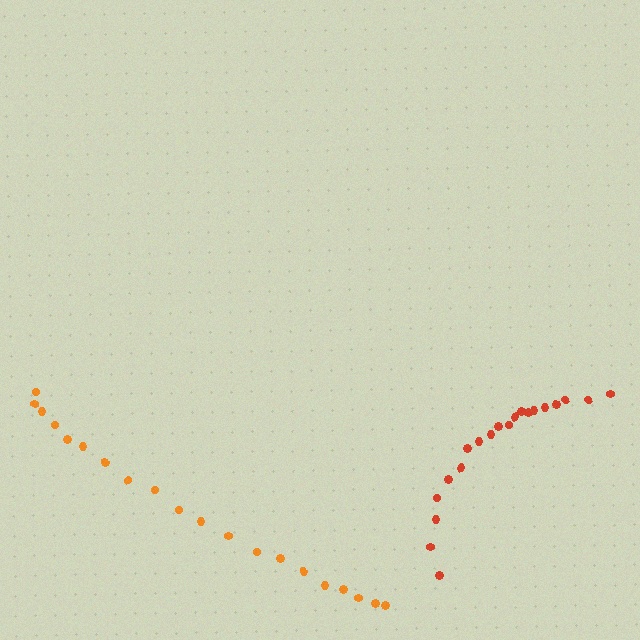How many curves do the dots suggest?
There are 2 distinct paths.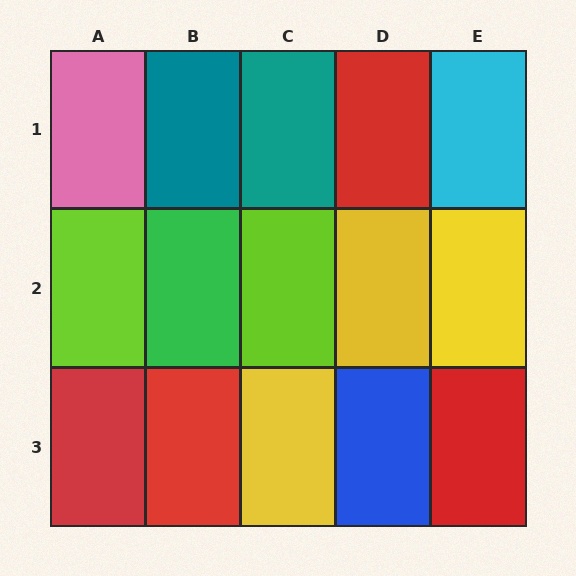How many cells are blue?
1 cell is blue.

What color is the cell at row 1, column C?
Teal.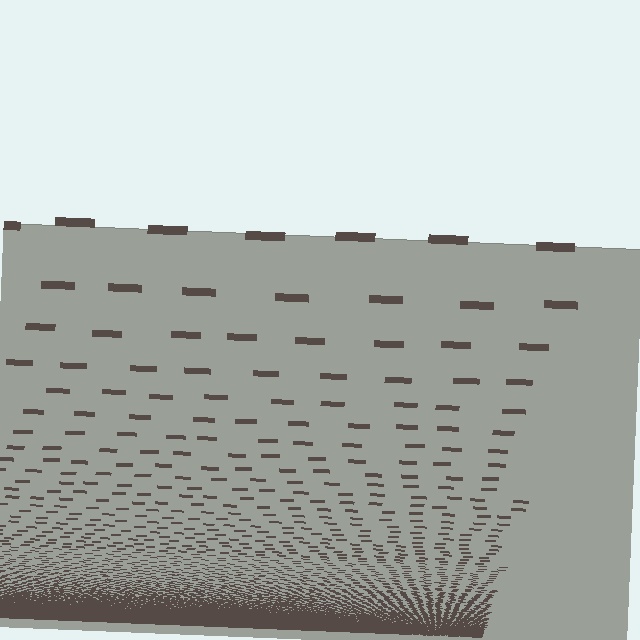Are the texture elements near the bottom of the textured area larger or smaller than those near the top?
Smaller. The gradient is inverted — elements near the bottom are smaller and denser.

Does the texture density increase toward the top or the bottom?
Density increases toward the bottom.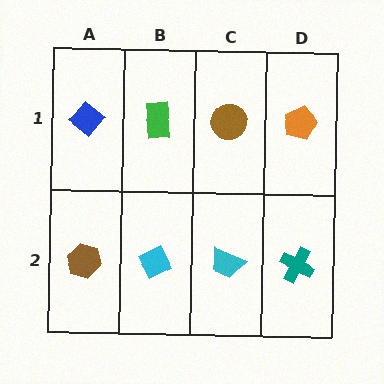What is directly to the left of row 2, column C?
A cyan diamond.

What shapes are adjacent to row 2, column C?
A brown circle (row 1, column C), a cyan diamond (row 2, column B), a teal cross (row 2, column D).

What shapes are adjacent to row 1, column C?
A cyan trapezoid (row 2, column C), a green rectangle (row 1, column B), an orange pentagon (row 1, column D).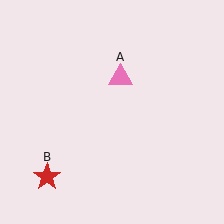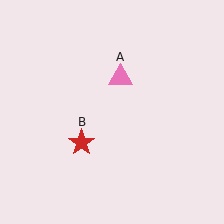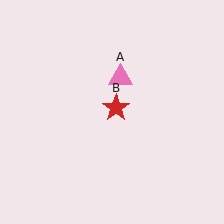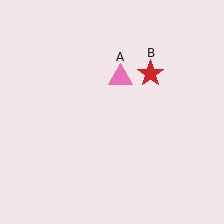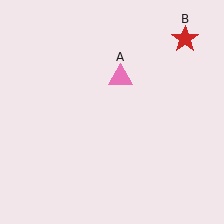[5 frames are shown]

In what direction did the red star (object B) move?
The red star (object B) moved up and to the right.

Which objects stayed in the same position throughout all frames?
Pink triangle (object A) remained stationary.